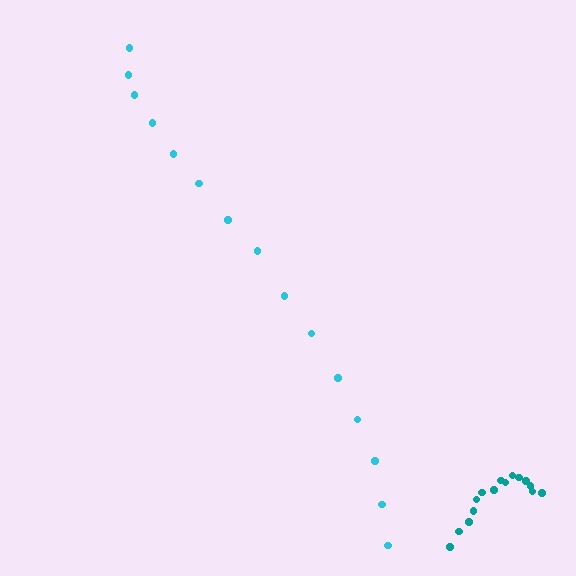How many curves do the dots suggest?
There are 2 distinct paths.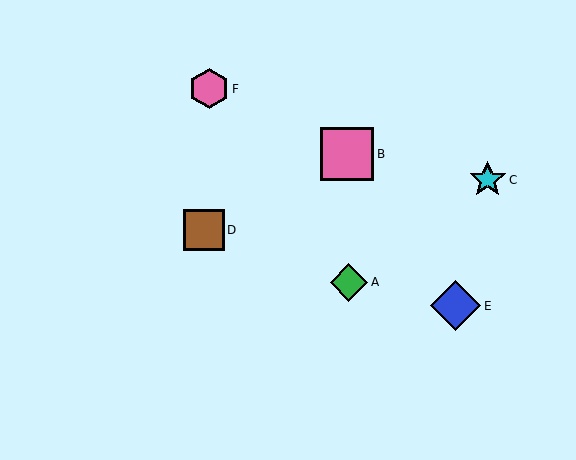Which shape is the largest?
The pink square (labeled B) is the largest.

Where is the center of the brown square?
The center of the brown square is at (204, 230).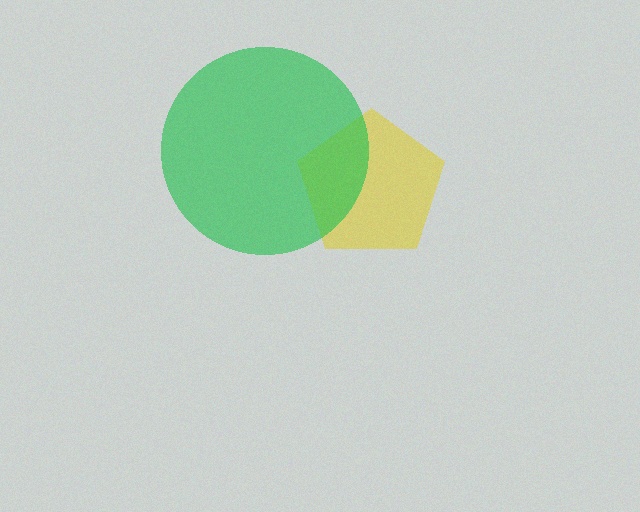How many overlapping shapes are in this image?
There are 2 overlapping shapes in the image.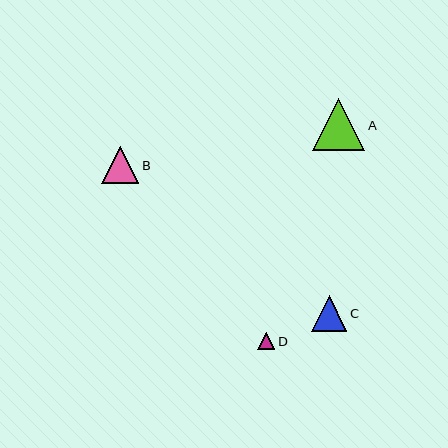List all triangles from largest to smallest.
From largest to smallest: A, B, C, D.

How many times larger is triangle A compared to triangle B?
Triangle A is approximately 1.4 times the size of triangle B.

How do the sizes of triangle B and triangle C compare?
Triangle B and triangle C are approximately the same size.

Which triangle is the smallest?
Triangle D is the smallest with a size of approximately 17 pixels.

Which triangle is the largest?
Triangle A is the largest with a size of approximately 53 pixels.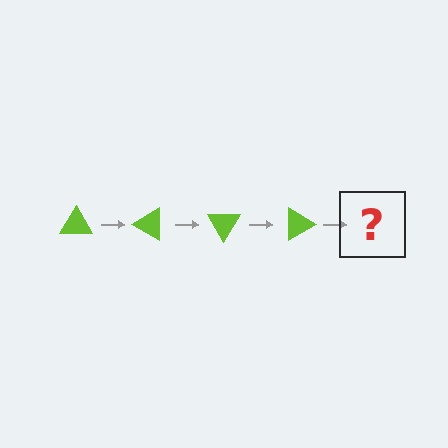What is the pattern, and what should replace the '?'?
The pattern is that the triangle rotates 30 degrees each step. The '?' should be a lime triangle rotated 120 degrees.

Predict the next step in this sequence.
The next step is a lime triangle rotated 120 degrees.